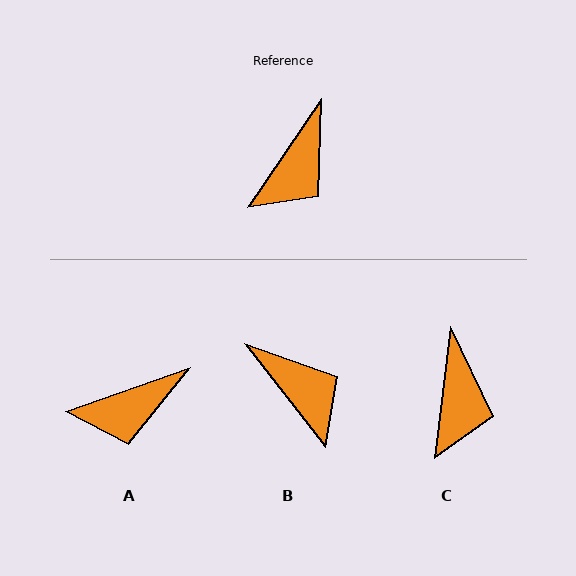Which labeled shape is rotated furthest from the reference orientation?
B, about 72 degrees away.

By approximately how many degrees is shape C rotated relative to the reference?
Approximately 27 degrees counter-clockwise.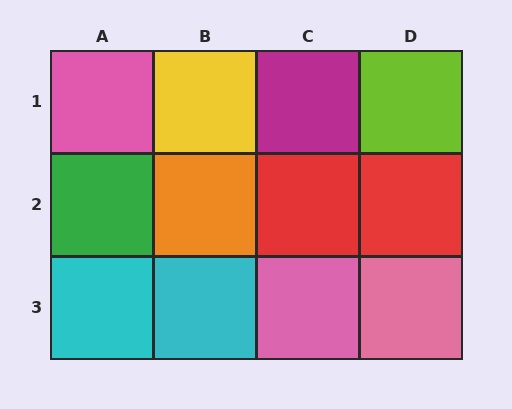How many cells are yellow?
1 cell is yellow.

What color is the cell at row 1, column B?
Yellow.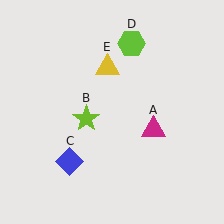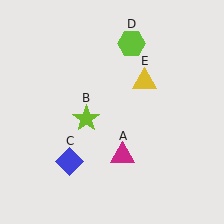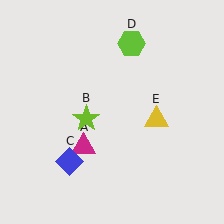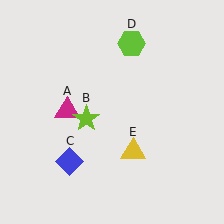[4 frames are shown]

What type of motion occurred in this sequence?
The magenta triangle (object A), yellow triangle (object E) rotated clockwise around the center of the scene.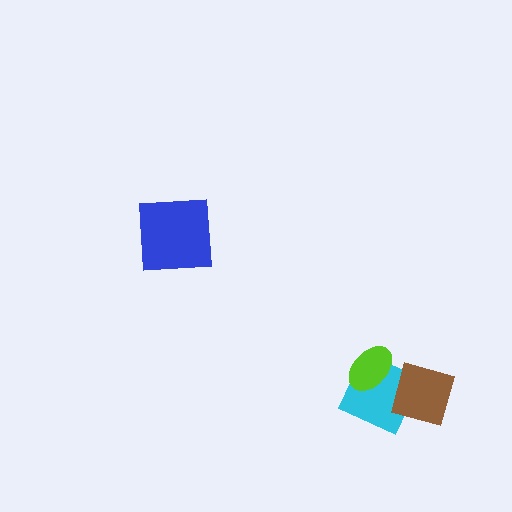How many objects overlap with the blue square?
0 objects overlap with the blue square.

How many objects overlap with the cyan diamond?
2 objects overlap with the cyan diamond.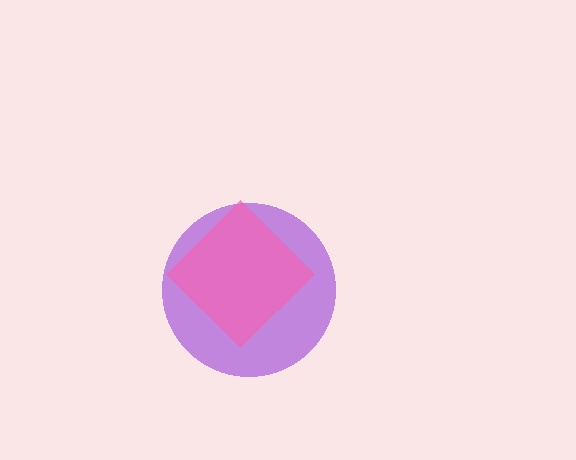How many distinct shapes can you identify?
There are 2 distinct shapes: a purple circle, a pink diamond.